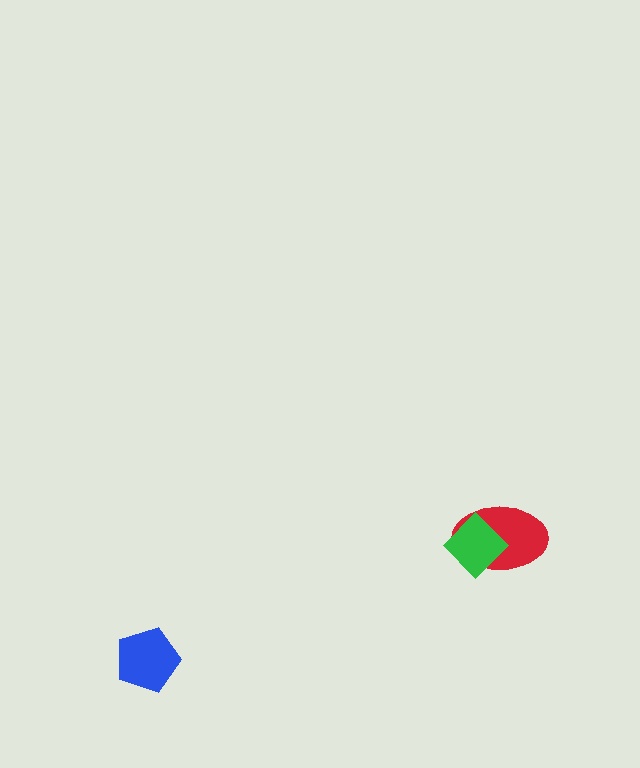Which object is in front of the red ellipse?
The green diamond is in front of the red ellipse.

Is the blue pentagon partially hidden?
No, no other shape covers it.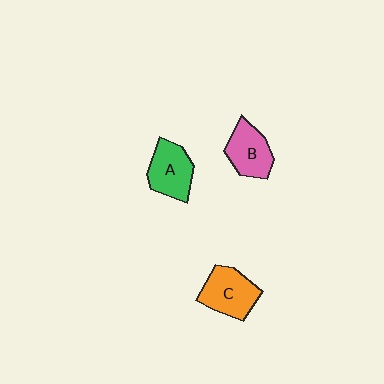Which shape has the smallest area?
Shape B (pink).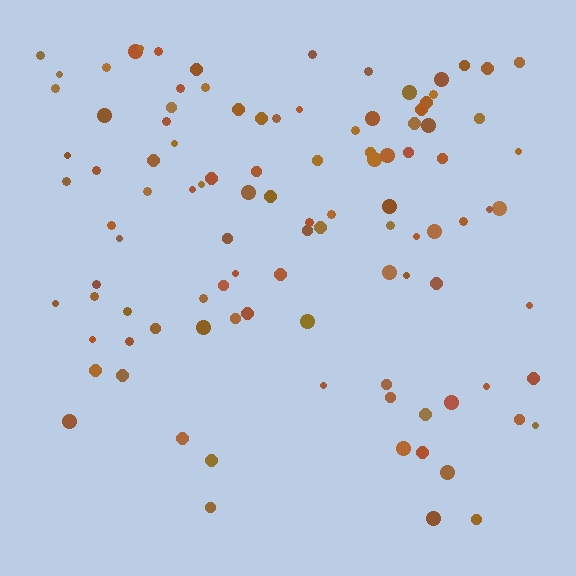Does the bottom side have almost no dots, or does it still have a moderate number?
Still a moderate number, just noticeably fewer than the top.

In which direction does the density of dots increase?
From bottom to top, with the top side densest.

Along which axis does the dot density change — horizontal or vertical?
Vertical.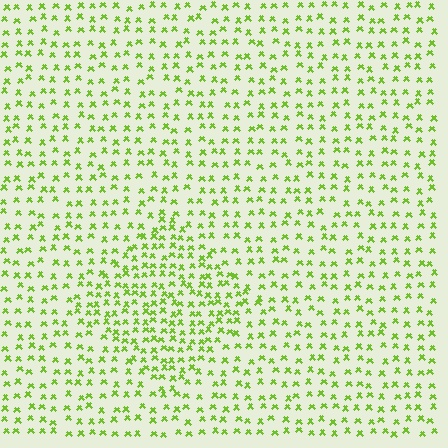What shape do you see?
I see a diamond.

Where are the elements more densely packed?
The elements are more densely packed inside the diamond boundary.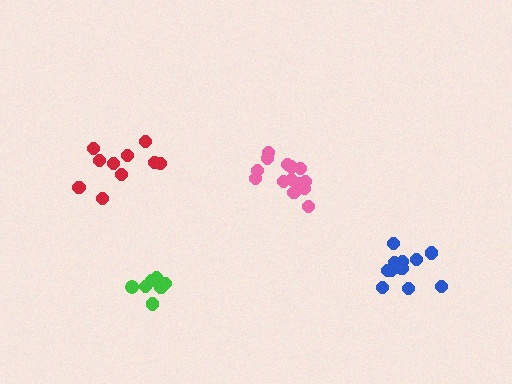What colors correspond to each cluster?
The clusters are colored: red, pink, blue, green.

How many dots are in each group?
Group 1: 10 dots, Group 2: 14 dots, Group 3: 12 dots, Group 4: 8 dots (44 total).